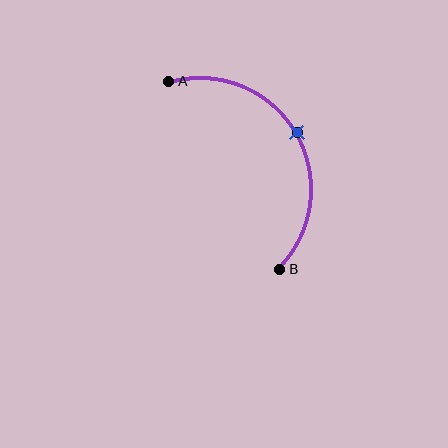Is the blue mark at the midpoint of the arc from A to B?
Yes. The blue mark lies on the arc at equal arc-length from both A and B — it is the arc midpoint.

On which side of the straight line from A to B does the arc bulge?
The arc bulges to the right of the straight line connecting A and B.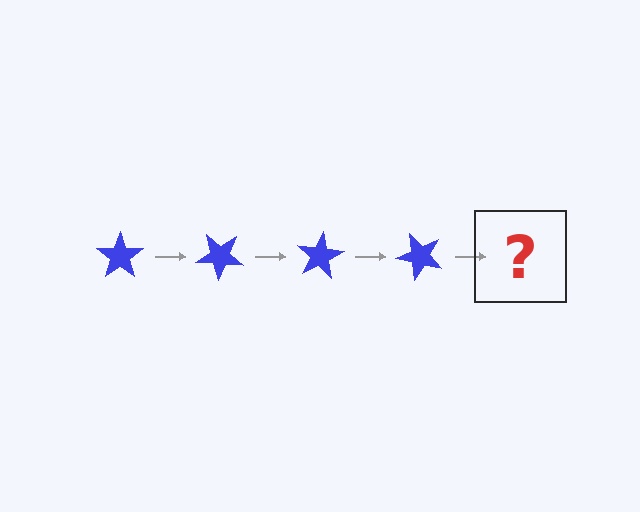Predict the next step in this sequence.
The next step is a blue star rotated 160 degrees.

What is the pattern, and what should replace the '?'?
The pattern is that the star rotates 40 degrees each step. The '?' should be a blue star rotated 160 degrees.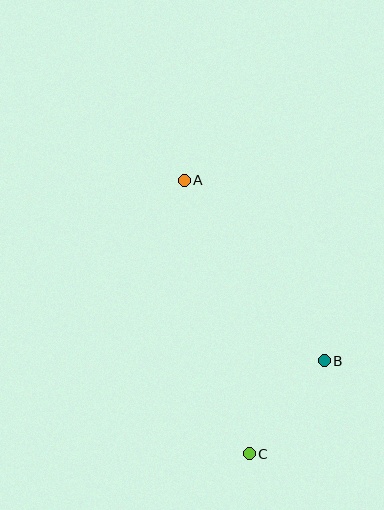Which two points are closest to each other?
Points B and C are closest to each other.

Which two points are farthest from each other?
Points A and C are farthest from each other.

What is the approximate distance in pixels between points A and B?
The distance between A and B is approximately 228 pixels.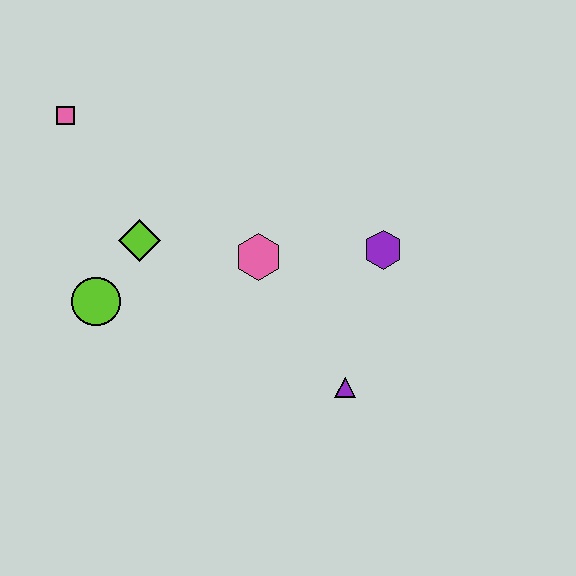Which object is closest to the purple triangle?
The purple hexagon is closest to the purple triangle.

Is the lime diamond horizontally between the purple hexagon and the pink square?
Yes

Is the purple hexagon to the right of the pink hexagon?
Yes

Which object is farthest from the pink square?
The purple triangle is farthest from the pink square.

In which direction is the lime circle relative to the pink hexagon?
The lime circle is to the left of the pink hexagon.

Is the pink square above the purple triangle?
Yes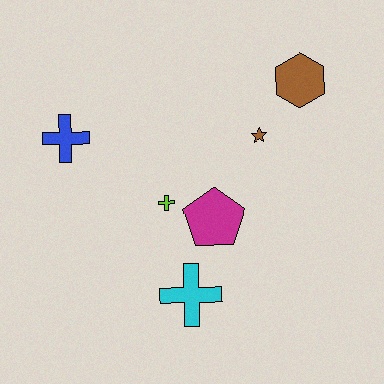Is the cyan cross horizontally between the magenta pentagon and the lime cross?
Yes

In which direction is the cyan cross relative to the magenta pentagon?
The cyan cross is below the magenta pentagon.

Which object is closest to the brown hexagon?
The brown star is closest to the brown hexagon.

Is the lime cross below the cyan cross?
No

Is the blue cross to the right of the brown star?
No